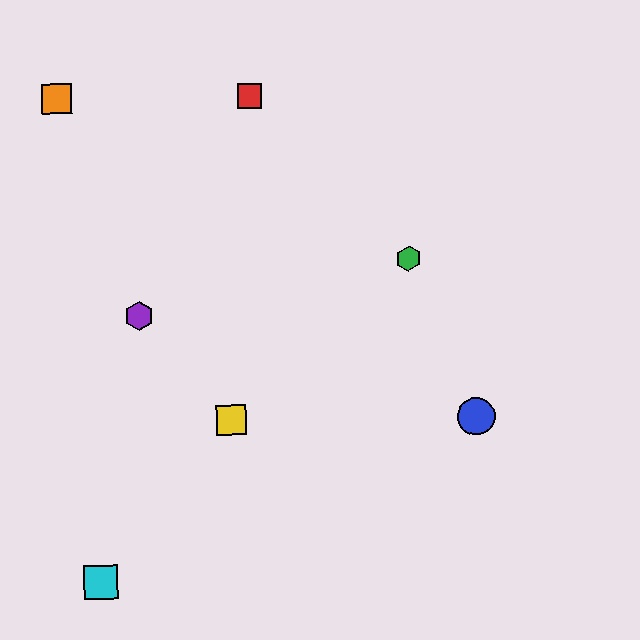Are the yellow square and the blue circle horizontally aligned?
Yes, both are at y≈420.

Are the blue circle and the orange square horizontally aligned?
No, the blue circle is at y≈416 and the orange square is at y≈99.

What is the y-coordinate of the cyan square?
The cyan square is at y≈582.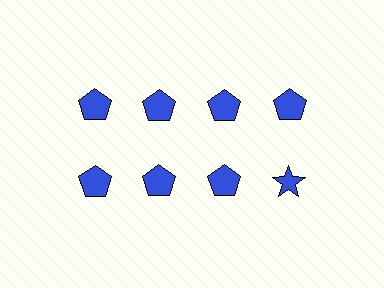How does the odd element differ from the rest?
It has a different shape: star instead of pentagon.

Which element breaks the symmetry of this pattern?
The blue star in the second row, second from right column breaks the symmetry. All other shapes are blue pentagons.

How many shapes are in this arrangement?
There are 8 shapes arranged in a grid pattern.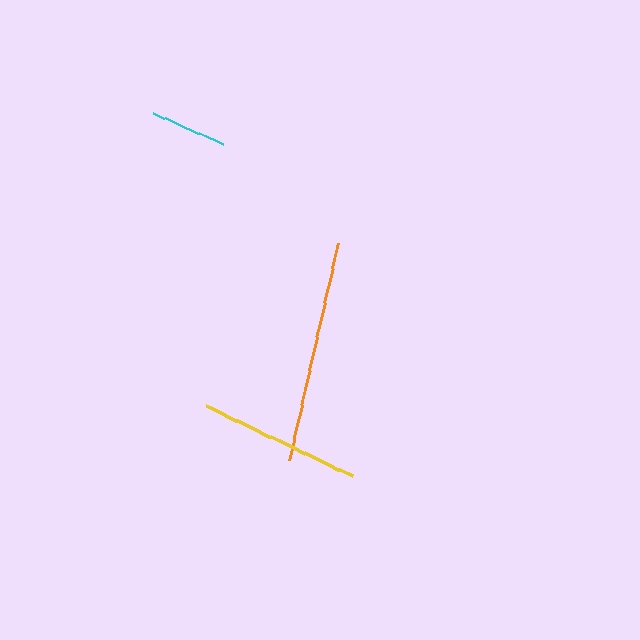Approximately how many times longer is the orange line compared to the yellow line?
The orange line is approximately 1.4 times the length of the yellow line.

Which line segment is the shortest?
The cyan line is the shortest at approximately 76 pixels.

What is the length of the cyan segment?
The cyan segment is approximately 76 pixels long.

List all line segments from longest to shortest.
From longest to shortest: orange, yellow, cyan.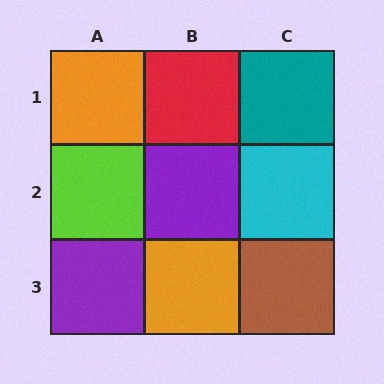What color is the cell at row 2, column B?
Purple.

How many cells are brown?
1 cell is brown.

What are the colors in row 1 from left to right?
Orange, red, teal.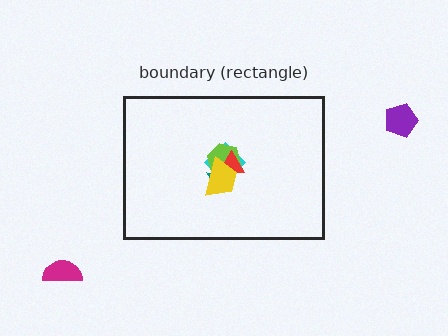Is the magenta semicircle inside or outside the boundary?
Outside.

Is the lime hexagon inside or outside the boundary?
Inside.